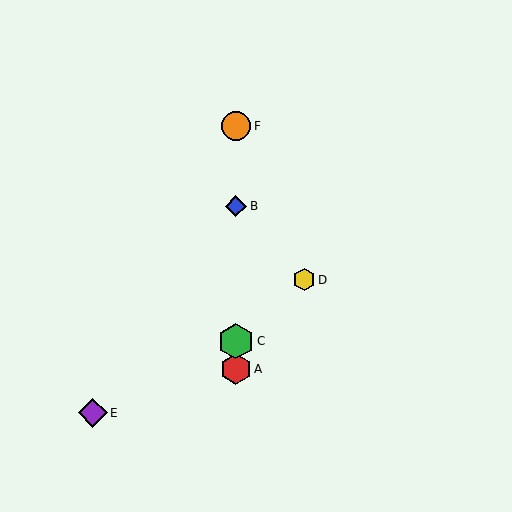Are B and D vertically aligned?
No, B is at x≈236 and D is at x≈304.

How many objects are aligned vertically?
4 objects (A, B, C, F) are aligned vertically.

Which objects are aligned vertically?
Objects A, B, C, F are aligned vertically.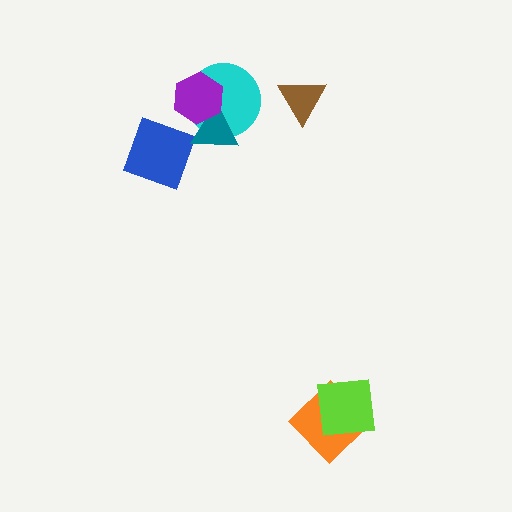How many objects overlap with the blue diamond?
1 object overlaps with the blue diamond.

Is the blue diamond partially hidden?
Yes, it is partially covered by another shape.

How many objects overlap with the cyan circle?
2 objects overlap with the cyan circle.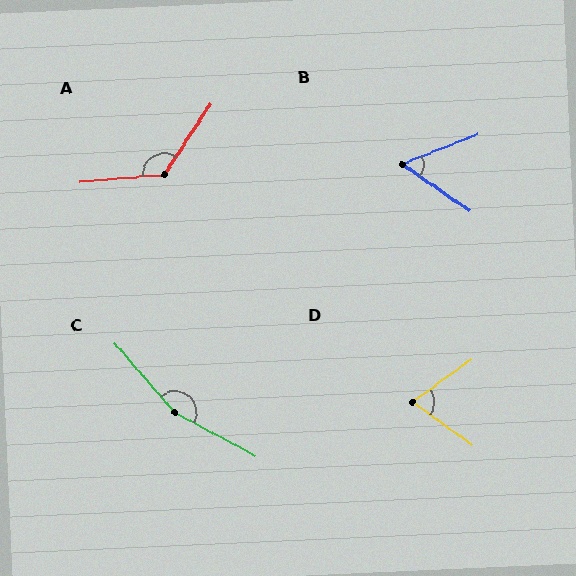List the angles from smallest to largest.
B (55°), D (71°), A (129°), C (159°).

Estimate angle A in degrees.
Approximately 129 degrees.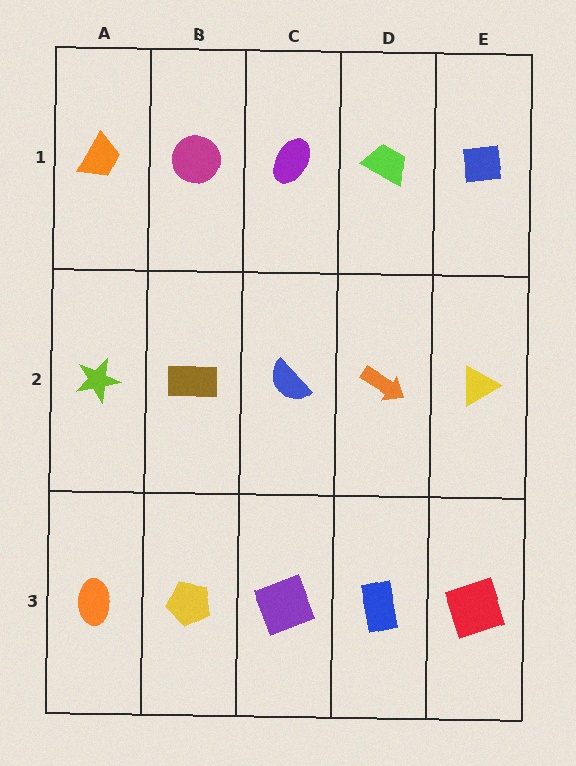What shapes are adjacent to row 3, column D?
An orange arrow (row 2, column D), a purple square (row 3, column C), a red square (row 3, column E).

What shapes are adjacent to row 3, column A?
A lime star (row 2, column A), a yellow pentagon (row 3, column B).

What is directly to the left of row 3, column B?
An orange ellipse.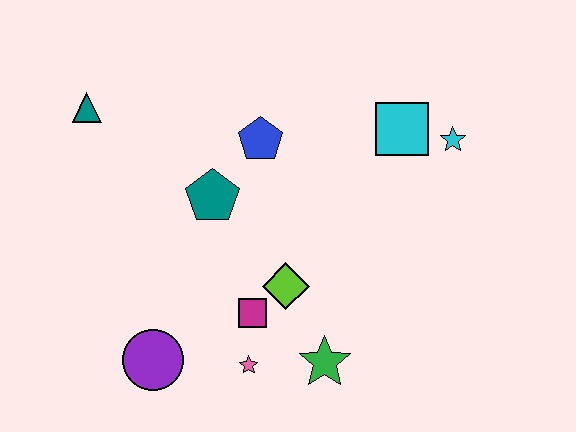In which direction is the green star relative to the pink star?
The green star is to the right of the pink star.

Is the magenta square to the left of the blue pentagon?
Yes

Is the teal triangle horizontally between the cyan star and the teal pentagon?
No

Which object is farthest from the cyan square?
The purple circle is farthest from the cyan square.